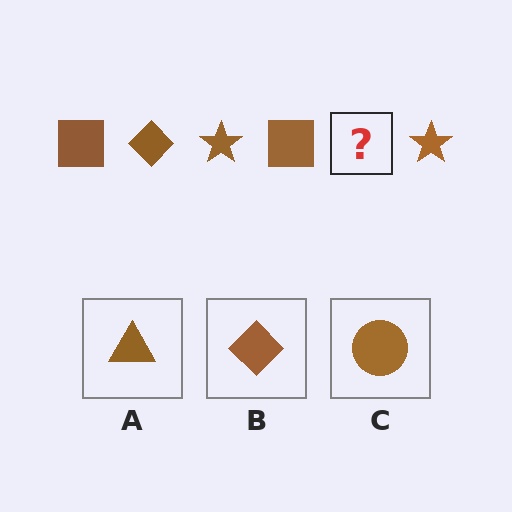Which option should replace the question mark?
Option B.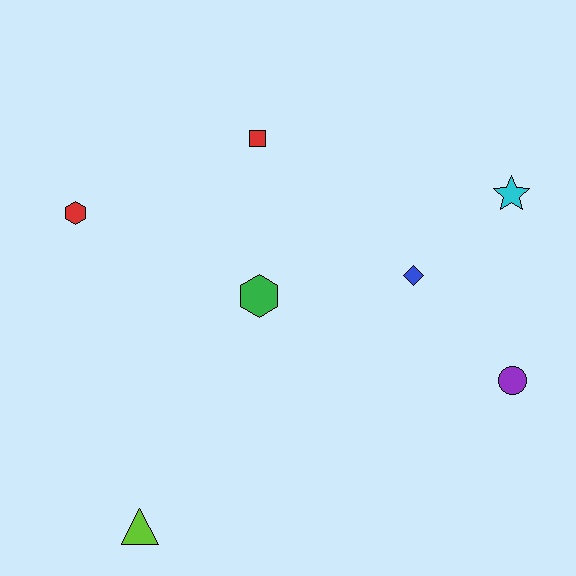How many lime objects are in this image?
There is 1 lime object.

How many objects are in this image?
There are 7 objects.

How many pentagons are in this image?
There are no pentagons.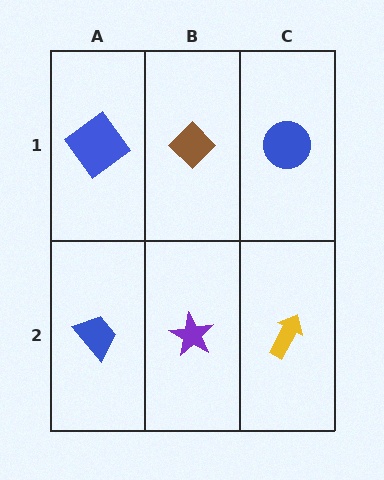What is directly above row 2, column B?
A brown diamond.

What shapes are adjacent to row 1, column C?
A yellow arrow (row 2, column C), a brown diamond (row 1, column B).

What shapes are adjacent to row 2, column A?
A blue diamond (row 1, column A), a purple star (row 2, column B).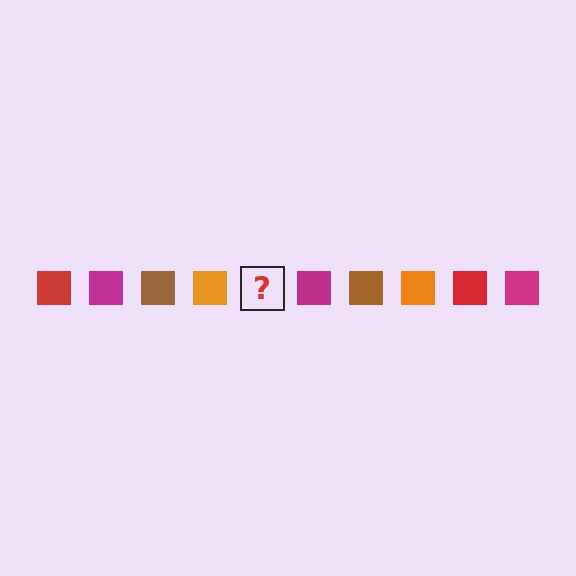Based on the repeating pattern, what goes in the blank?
The blank should be a red square.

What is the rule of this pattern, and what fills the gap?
The rule is that the pattern cycles through red, magenta, brown, orange squares. The gap should be filled with a red square.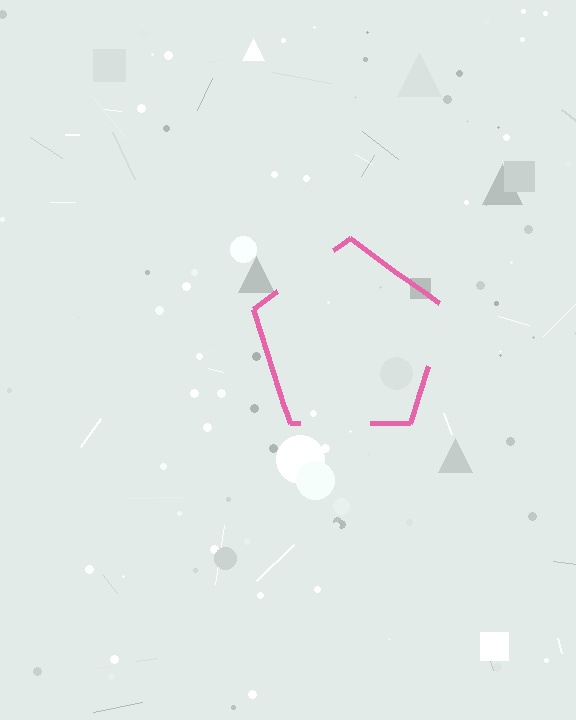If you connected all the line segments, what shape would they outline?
They would outline a pentagon.